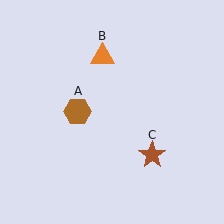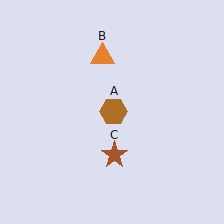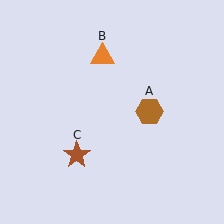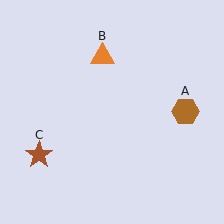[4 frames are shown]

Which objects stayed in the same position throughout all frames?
Orange triangle (object B) remained stationary.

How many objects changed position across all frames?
2 objects changed position: brown hexagon (object A), brown star (object C).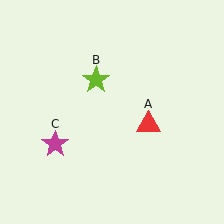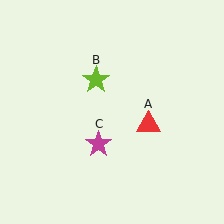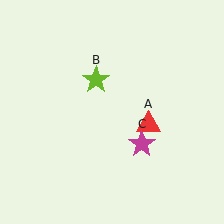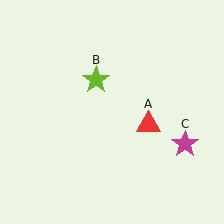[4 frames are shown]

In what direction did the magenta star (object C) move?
The magenta star (object C) moved right.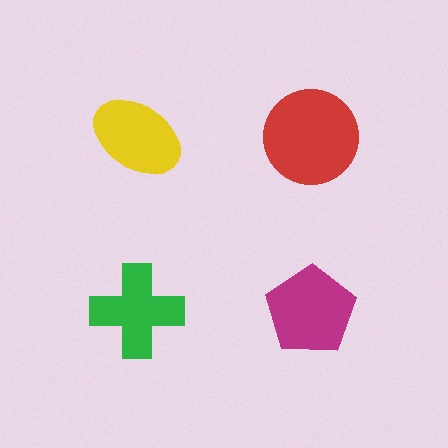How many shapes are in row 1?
2 shapes.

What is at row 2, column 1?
A green cross.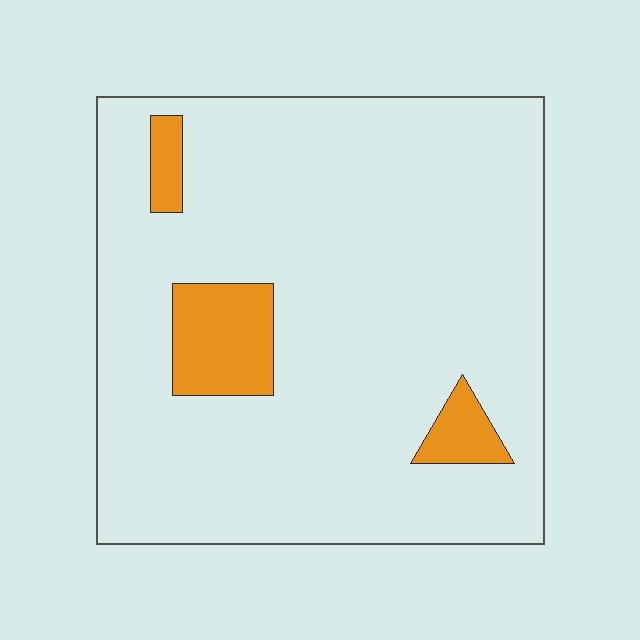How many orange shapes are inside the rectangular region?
3.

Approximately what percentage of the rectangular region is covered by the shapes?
Approximately 10%.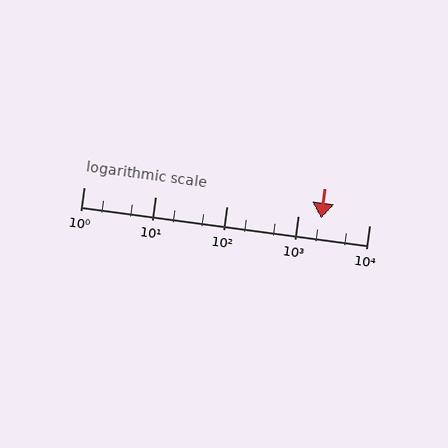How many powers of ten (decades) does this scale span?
The scale spans 4 decades, from 1 to 10000.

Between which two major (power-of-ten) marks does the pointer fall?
The pointer is between 1000 and 10000.